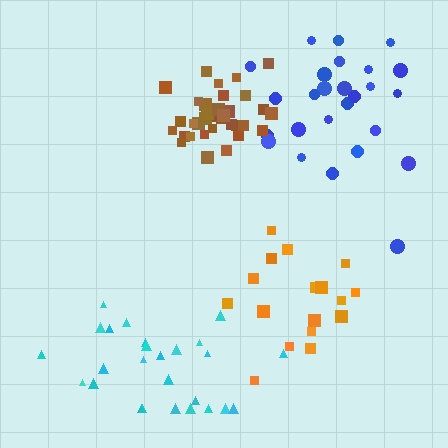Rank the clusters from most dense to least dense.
brown, blue, orange, cyan.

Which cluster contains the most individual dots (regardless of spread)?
Brown (35).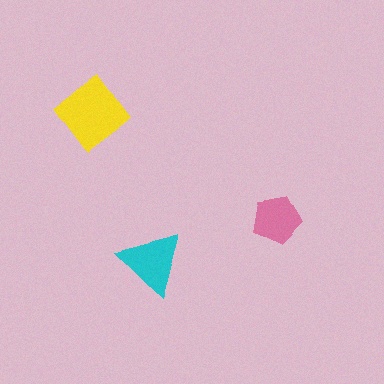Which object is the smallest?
The pink pentagon.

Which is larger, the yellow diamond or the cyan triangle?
The yellow diamond.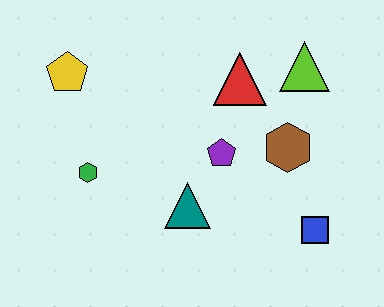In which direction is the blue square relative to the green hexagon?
The blue square is to the right of the green hexagon.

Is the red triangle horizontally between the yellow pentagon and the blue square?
Yes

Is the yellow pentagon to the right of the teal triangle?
No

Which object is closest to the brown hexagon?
The purple pentagon is closest to the brown hexagon.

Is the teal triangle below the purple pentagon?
Yes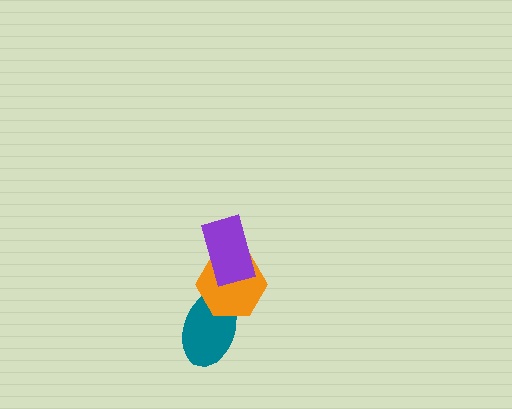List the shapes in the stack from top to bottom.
From top to bottom: the purple rectangle, the orange hexagon, the teal ellipse.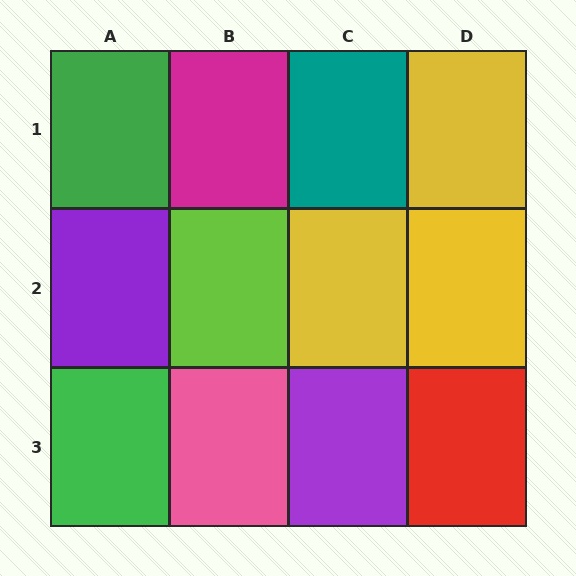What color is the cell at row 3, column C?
Purple.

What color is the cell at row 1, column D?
Yellow.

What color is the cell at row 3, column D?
Red.